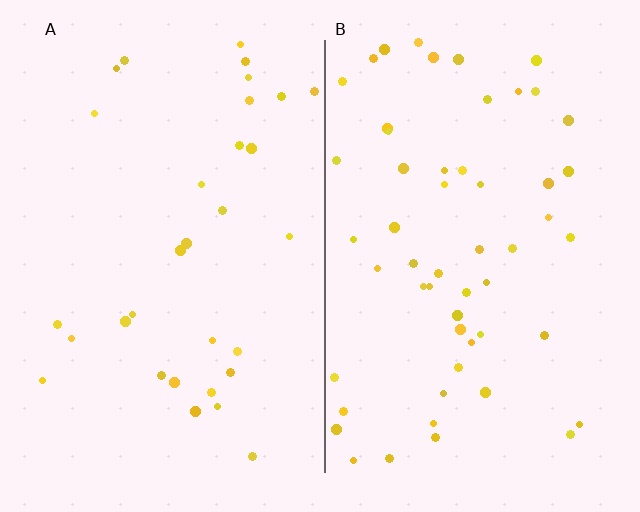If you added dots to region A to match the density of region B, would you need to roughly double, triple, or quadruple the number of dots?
Approximately double.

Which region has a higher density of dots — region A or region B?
B (the right).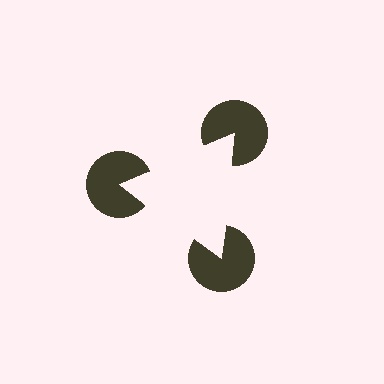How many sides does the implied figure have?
3 sides.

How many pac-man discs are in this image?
There are 3 — one at each vertex of the illusory triangle.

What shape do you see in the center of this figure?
An illusory triangle — its edges are inferred from the aligned wedge cuts in the pac-man discs, not physically drawn.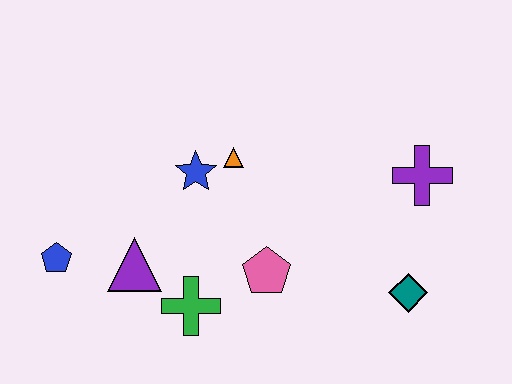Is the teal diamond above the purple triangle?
No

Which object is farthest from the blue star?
The teal diamond is farthest from the blue star.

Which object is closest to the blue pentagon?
The purple triangle is closest to the blue pentagon.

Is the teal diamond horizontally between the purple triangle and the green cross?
No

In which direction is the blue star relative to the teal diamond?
The blue star is to the left of the teal diamond.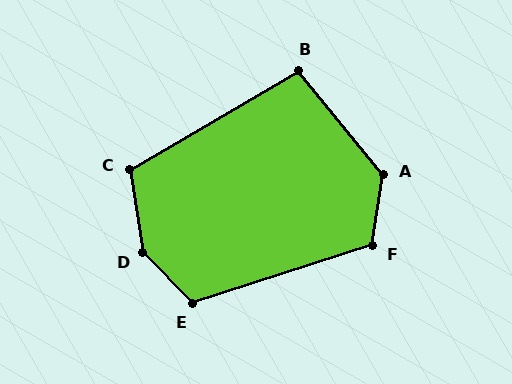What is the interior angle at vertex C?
Approximately 111 degrees (obtuse).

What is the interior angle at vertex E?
Approximately 117 degrees (obtuse).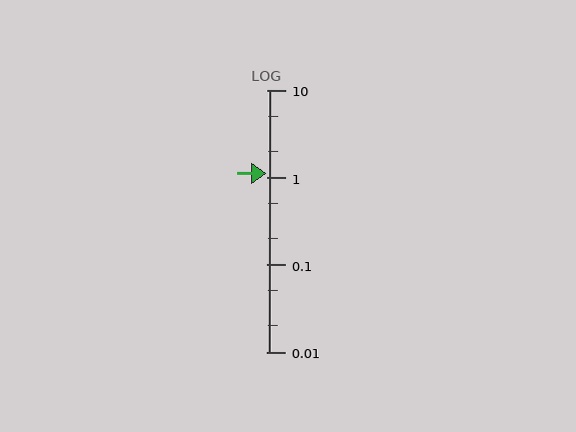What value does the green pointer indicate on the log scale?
The pointer indicates approximately 1.1.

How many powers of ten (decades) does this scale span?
The scale spans 3 decades, from 0.01 to 10.